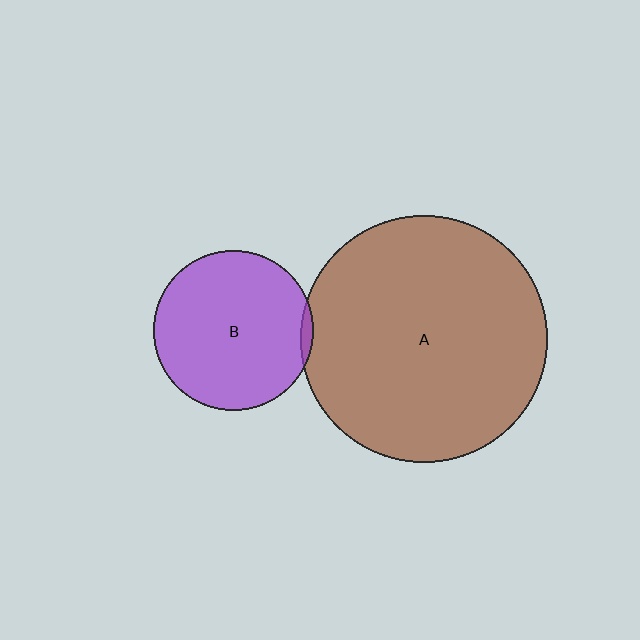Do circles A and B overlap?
Yes.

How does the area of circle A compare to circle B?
Approximately 2.4 times.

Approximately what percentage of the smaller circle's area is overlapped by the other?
Approximately 5%.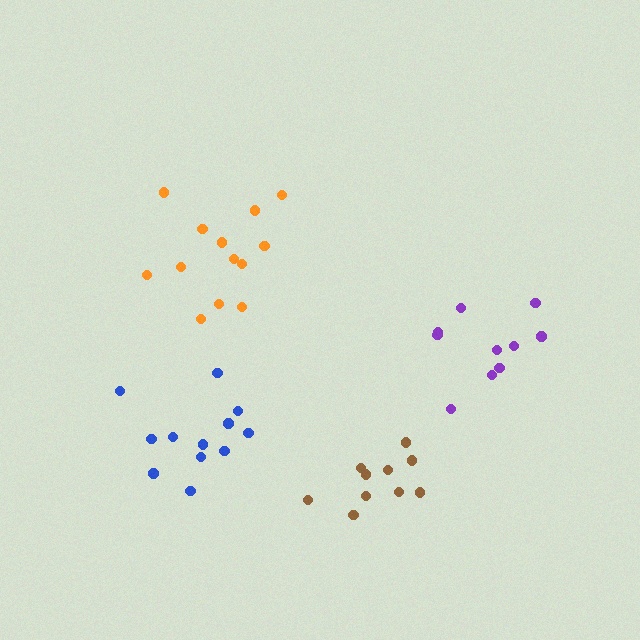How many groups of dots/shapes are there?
There are 4 groups.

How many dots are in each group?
Group 1: 13 dots, Group 2: 10 dots, Group 3: 12 dots, Group 4: 10 dots (45 total).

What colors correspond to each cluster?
The clusters are colored: orange, brown, blue, purple.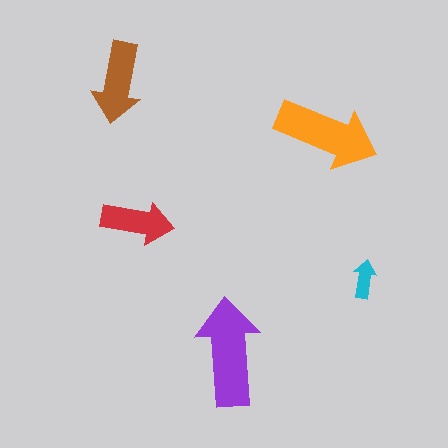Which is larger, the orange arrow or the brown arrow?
The orange one.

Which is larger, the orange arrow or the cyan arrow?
The orange one.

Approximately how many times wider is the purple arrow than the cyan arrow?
About 3 times wider.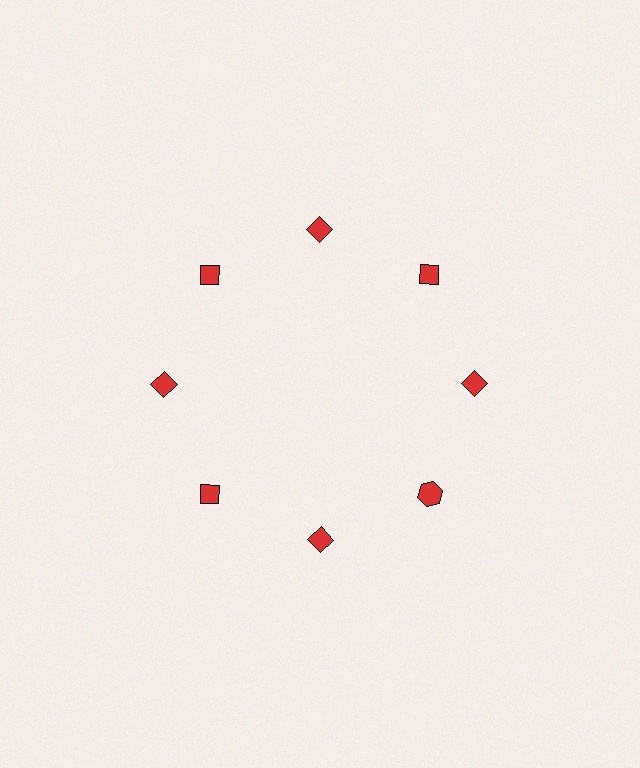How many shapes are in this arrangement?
There are 8 shapes arranged in a ring pattern.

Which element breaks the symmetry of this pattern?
The red hexagon at roughly the 4 o'clock position breaks the symmetry. All other shapes are red diamonds.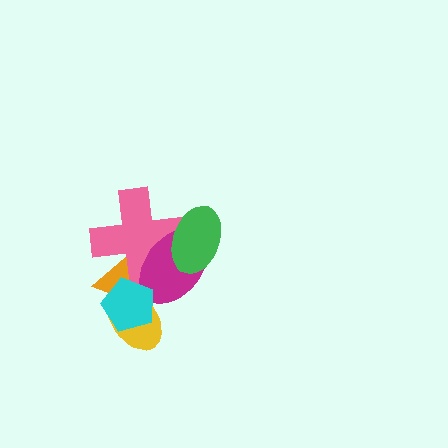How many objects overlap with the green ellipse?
2 objects overlap with the green ellipse.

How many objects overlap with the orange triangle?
4 objects overlap with the orange triangle.